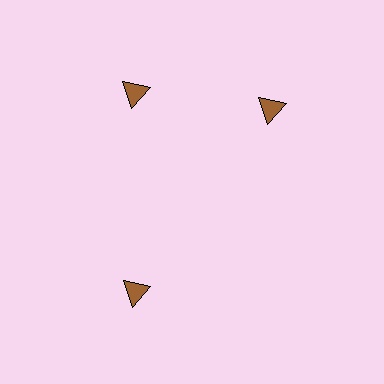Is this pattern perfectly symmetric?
No. The 3 brown triangles are arranged in a ring, but one element near the 3 o'clock position is rotated out of alignment along the ring, breaking the 3-fold rotational symmetry.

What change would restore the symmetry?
The symmetry would be restored by rotating it back into even spacing with its neighbors so that all 3 triangles sit at equal angles and equal distance from the center.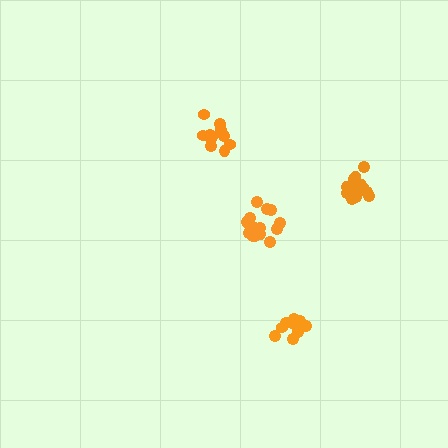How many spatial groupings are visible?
There are 4 spatial groupings.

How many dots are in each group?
Group 1: 11 dots, Group 2: 11 dots, Group 3: 15 dots, Group 4: 14 dots (51 total).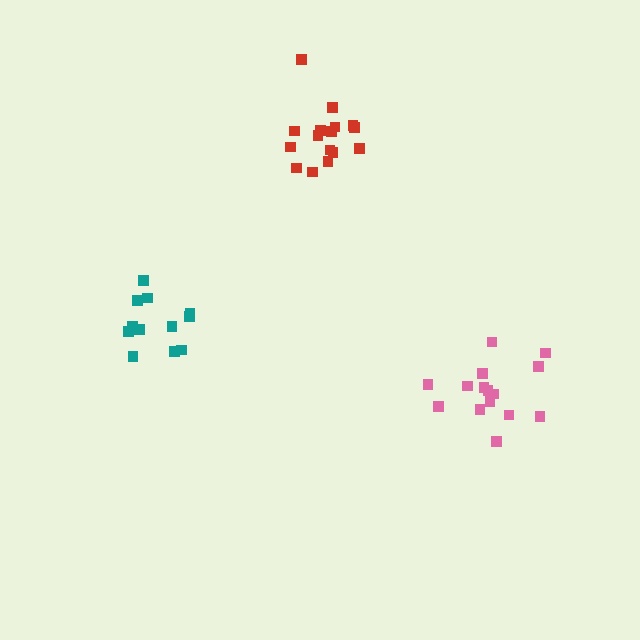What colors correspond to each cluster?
The clusters are colored: teal, pink, red.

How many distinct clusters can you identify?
There are 3 distinct clusters.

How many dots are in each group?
Group 1: 12 dots, Group 2: 15 dots, Group 3: 16 dots (43 total).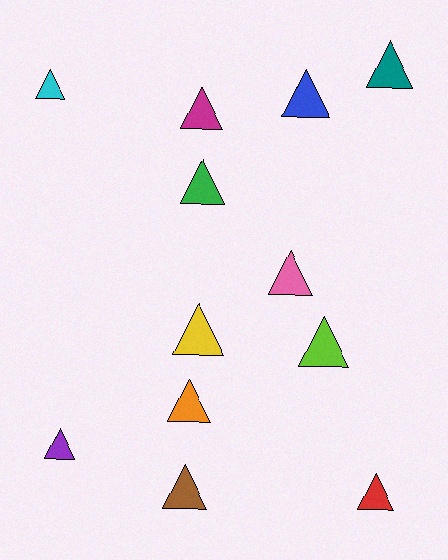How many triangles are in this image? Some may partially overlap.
There are 12 triangles.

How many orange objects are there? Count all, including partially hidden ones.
There is 1 orange object.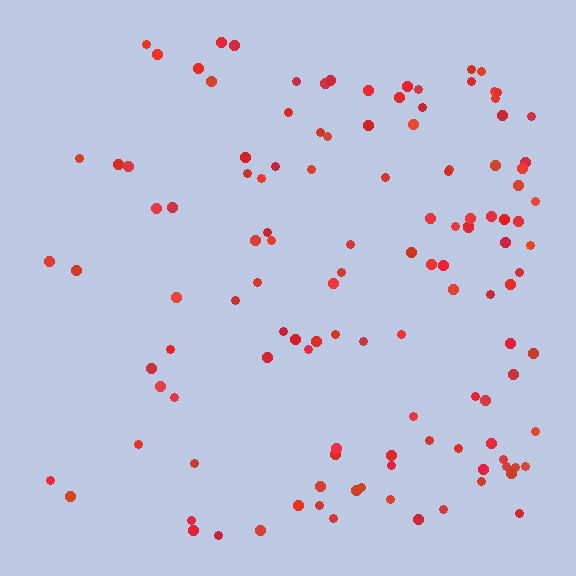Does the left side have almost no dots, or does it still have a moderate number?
Still a moderate number, just noticeably fewer than the right.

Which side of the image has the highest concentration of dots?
The right.